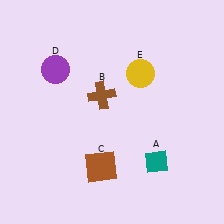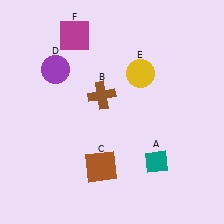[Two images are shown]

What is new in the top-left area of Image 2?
A magenta square (F) was added in the top-left area of Image 2.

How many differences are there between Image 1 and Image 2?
There is 1 difference between the two images.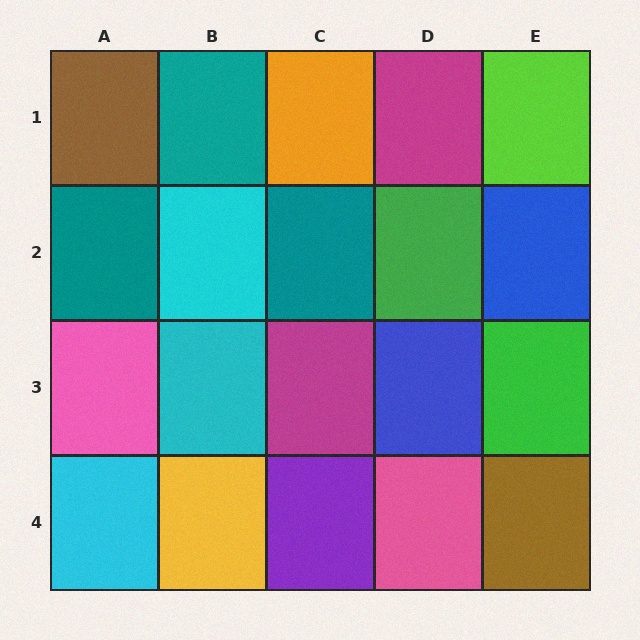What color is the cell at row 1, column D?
Magenta.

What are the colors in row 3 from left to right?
Pink, cyan, magenta, blue, green.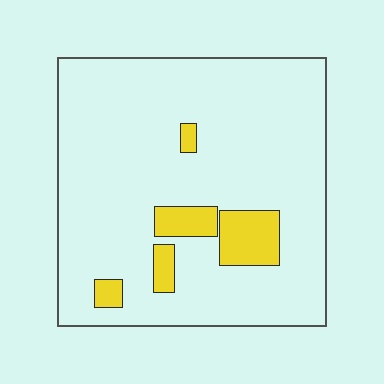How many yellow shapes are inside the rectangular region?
5.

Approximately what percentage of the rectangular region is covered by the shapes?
Approximately 10%.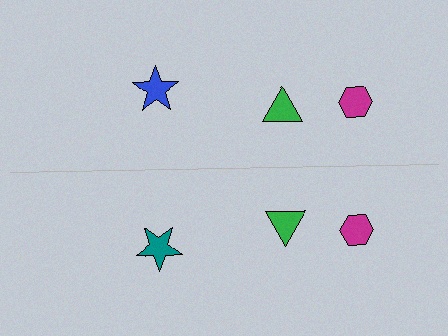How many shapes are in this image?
There are 6 shapes in this image.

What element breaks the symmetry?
The teal star on the bottom side breaks the symmetry — its mirror counterpart is blue.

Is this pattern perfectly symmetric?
No, the pattern is not perfectly symmetric. The teal star on the bottom side breaks the symmetry — its mirror counterpart is blue.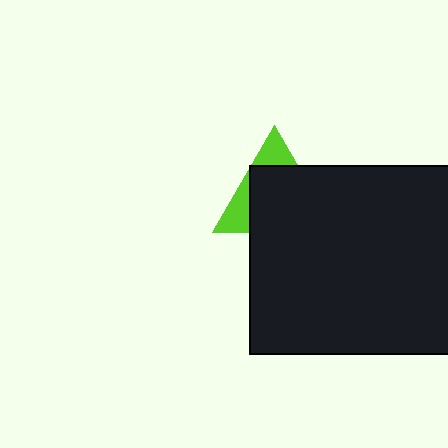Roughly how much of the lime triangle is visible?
A small part of it is visible (roughly 32%).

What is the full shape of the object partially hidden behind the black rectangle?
The partially hidden object is a lime triangle.